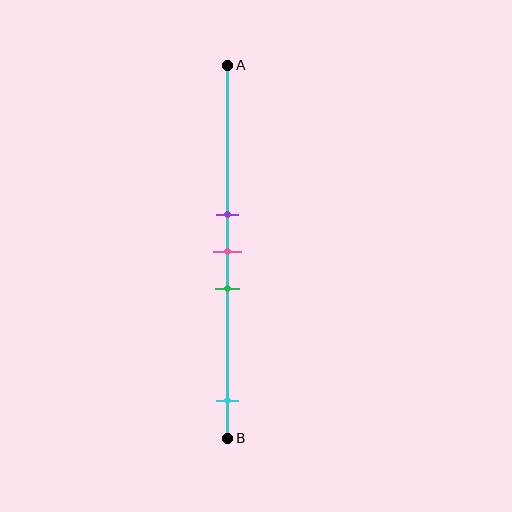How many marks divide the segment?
There are 4 marks dividing the segment.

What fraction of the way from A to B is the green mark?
The green mark is approximately 60% (0.6) of the way from A to B.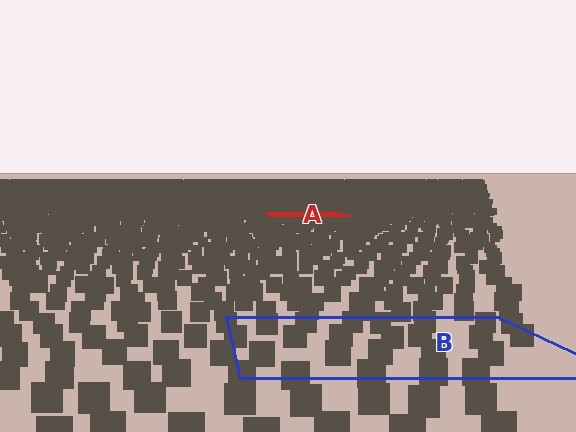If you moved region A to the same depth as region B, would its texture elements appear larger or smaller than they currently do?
They would appear larger. At a closer depth, the same texture elements are projected at a bigger on-screen size.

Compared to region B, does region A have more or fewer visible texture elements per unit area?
Region A has more texture elements per unit area — they are packed more densely because it is farther away.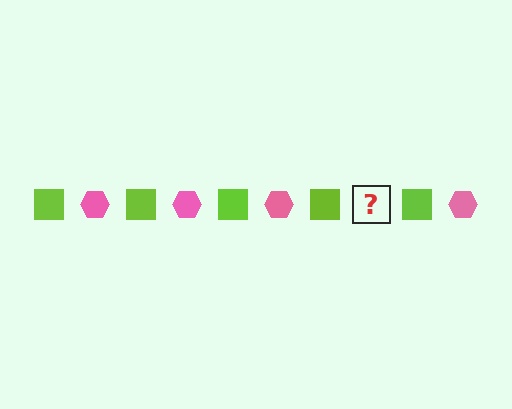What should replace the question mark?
The question mark should be replaced with a pink hexagon.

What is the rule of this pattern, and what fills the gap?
The rule is that the pattern alternates between lime square and pink hexagon. The gap should be filled with a pink hexagon.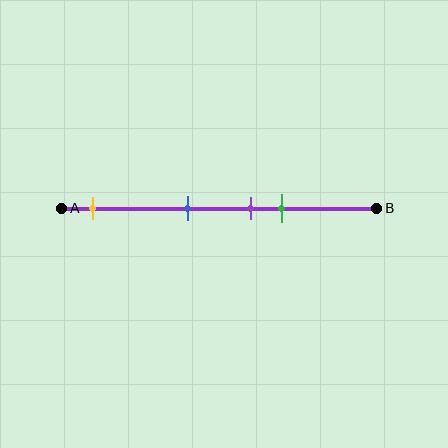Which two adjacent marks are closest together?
The purple and green marks are the closest adjacent pair.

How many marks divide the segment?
There are 4 marks dividing the segment.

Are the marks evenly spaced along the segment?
No, the marks are not evenly spaced.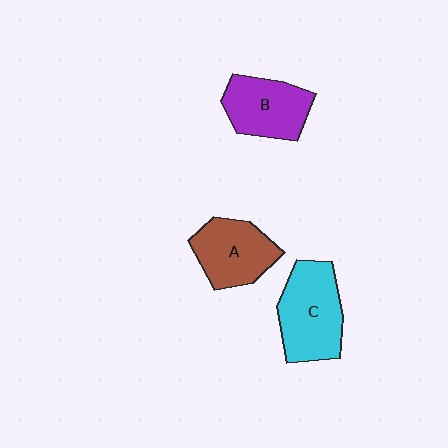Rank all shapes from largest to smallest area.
From largest to smallest: C (cyan), B (purple), A (brown).